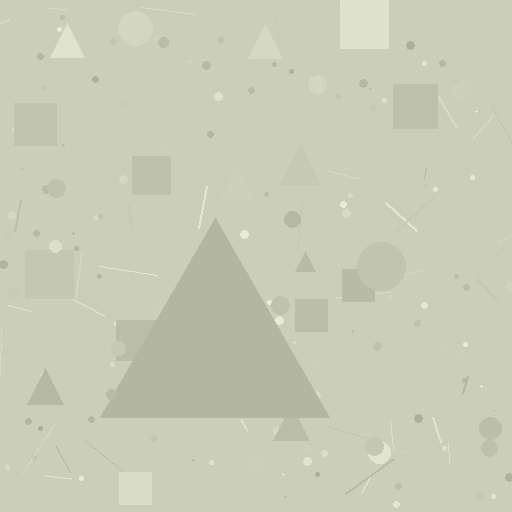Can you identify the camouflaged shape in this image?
The camouflaged shape is a triangle.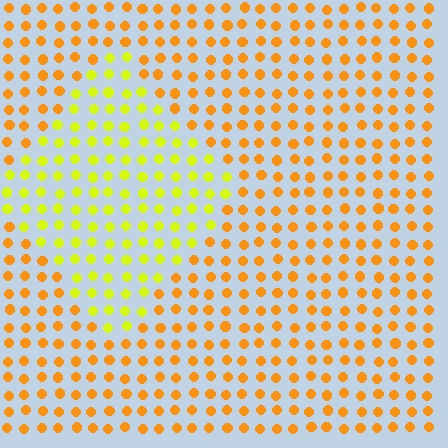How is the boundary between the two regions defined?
The boundary is defined purely by a slight shift in hue (about 36 degrees). Spacing, size, and orientation are identical on both sides.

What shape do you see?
I see a diamond.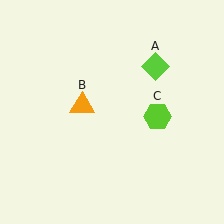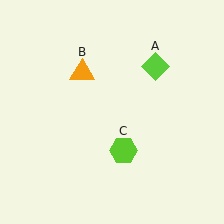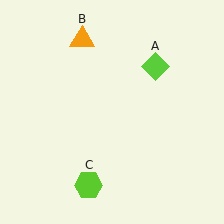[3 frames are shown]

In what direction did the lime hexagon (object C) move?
The lime hexagon (object C) moved down and to the left.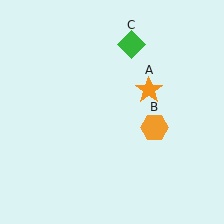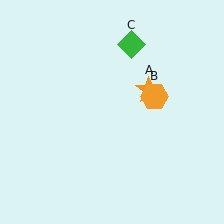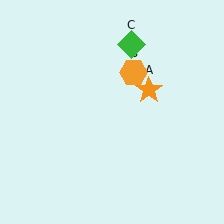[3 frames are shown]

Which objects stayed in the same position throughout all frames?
Orange star (object A) and green diamond (object C) remained stationary.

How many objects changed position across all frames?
1 object changed position: orange hexagon (object B).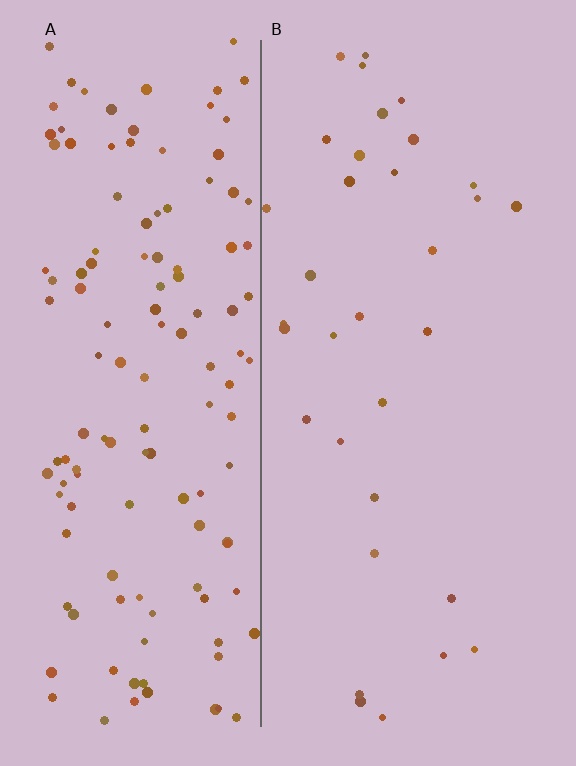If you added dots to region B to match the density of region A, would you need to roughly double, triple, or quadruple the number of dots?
Approximately quadruple.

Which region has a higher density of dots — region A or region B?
A (the left).